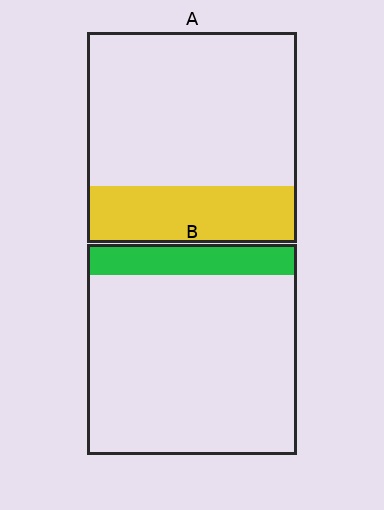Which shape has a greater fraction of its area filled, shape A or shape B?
Shape A.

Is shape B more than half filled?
No.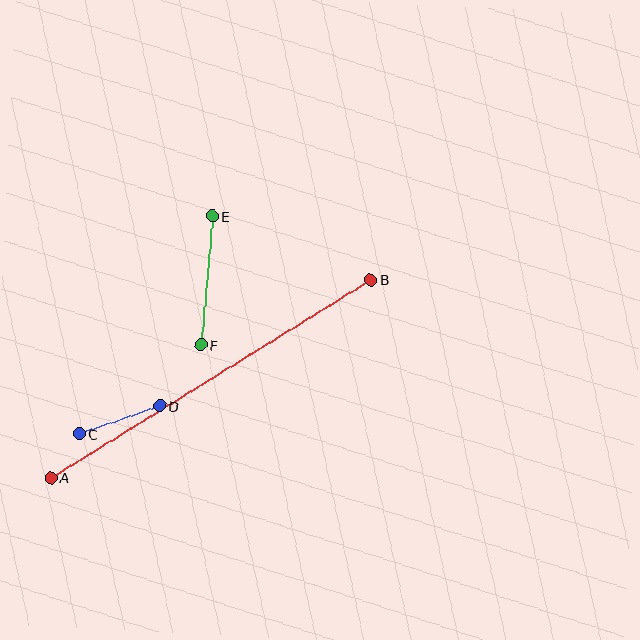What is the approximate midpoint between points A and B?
The midpoint is at approximately (211, 379) pixels.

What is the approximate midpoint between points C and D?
The midpoint is at approximately (120, 420) pixels.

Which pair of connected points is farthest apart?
Points A and B are farthest apart.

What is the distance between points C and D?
The distance is approximately 86 pixels.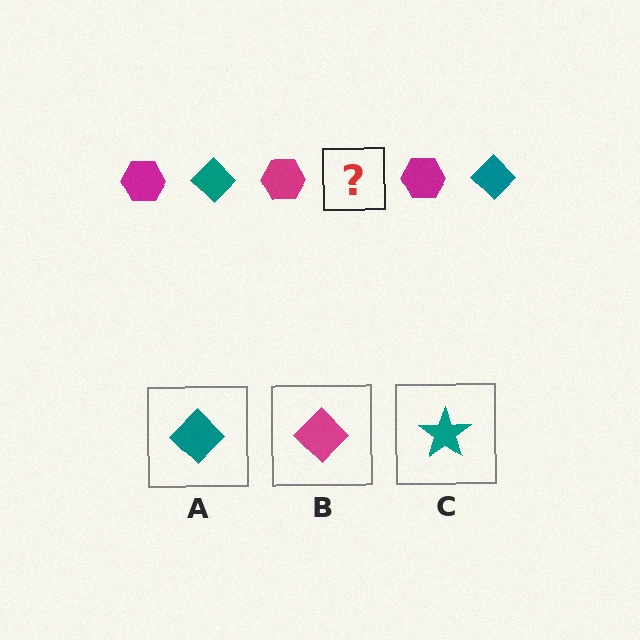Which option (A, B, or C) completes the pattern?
A.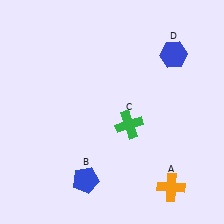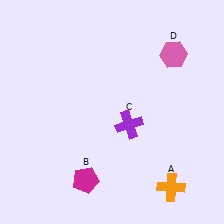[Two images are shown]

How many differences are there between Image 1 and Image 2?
There are 3 differences between the two images.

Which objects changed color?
B changed from blue to magenta. C changed from green to purple. D changed from blue to pink.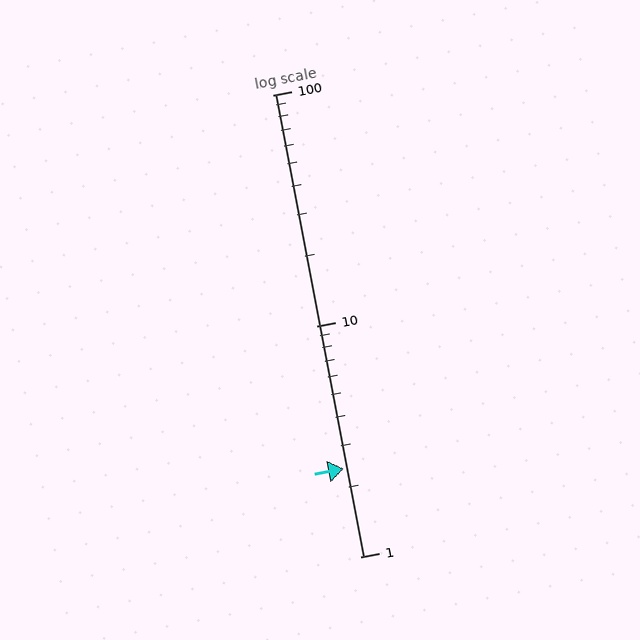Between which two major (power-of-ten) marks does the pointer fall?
The pointer is between 1 and 10.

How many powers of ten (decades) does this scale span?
The scale spans 2 decades, from 1 to 100.